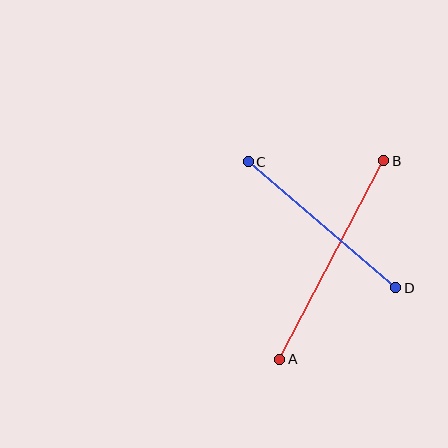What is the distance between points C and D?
The distance is approximately 194 pixels.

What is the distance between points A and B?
The distance is approximately 224 pixels.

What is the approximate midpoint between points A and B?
The midpoint is at approximately (332, 260) pixels.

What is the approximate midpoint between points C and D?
The midpoint is at approximately (322, 225) pixels.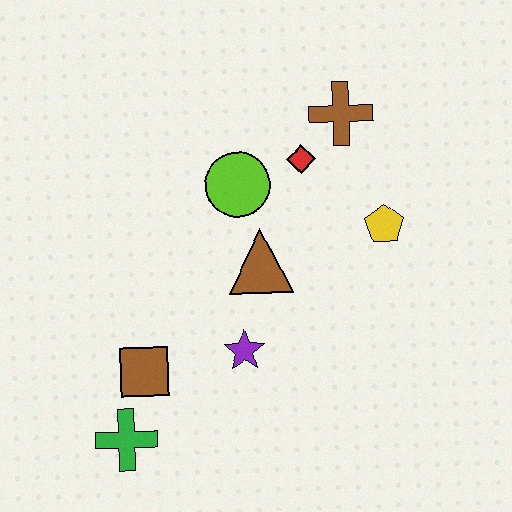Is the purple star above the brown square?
Yes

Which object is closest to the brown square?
The green cross is closest to the brown square.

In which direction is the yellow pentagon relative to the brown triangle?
The yellow pentagon is to the right of the brown triangle.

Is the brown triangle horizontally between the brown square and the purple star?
No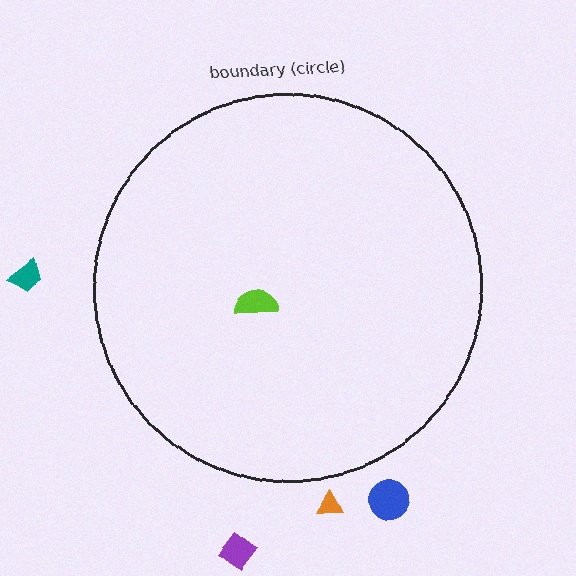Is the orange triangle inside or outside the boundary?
Outside.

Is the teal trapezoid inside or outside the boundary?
Outside.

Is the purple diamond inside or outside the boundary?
Outside.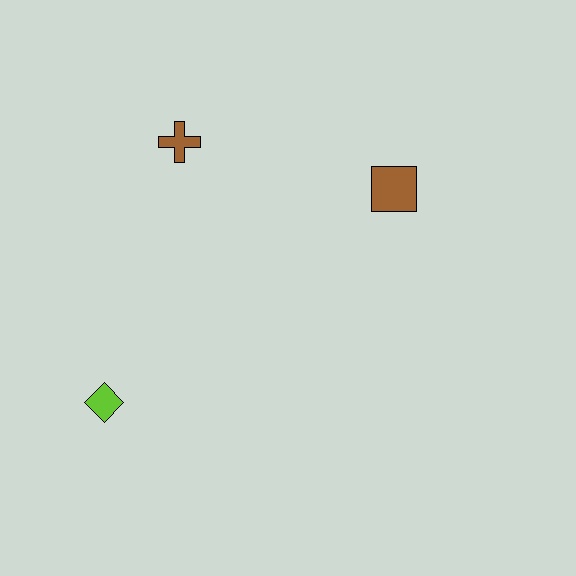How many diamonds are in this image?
There is 1 diamond.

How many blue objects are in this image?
There are no blue objects.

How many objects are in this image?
There are 3 objects.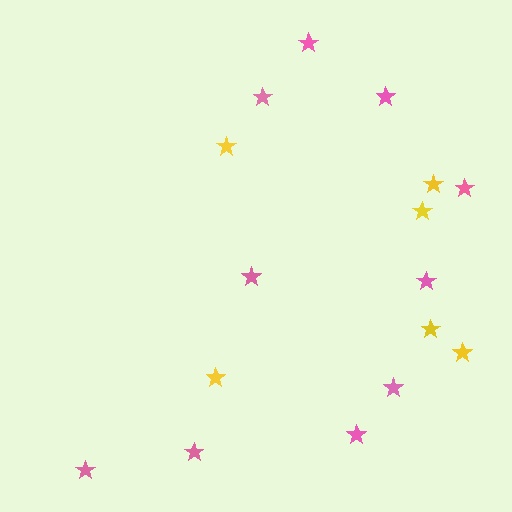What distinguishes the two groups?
There are 2 groups: one group of yellow stars (6) and one group of pink stars (10).